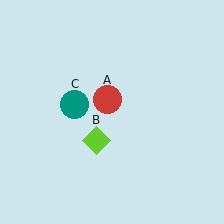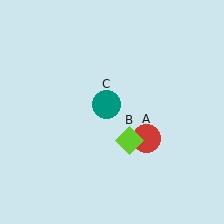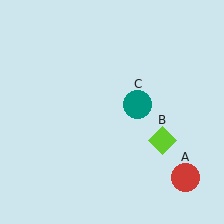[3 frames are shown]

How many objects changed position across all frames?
3 objects changed position: red circle (object A), lime diamond (object B), teal circle (object C).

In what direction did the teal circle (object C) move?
The teal circle (object C) moved right.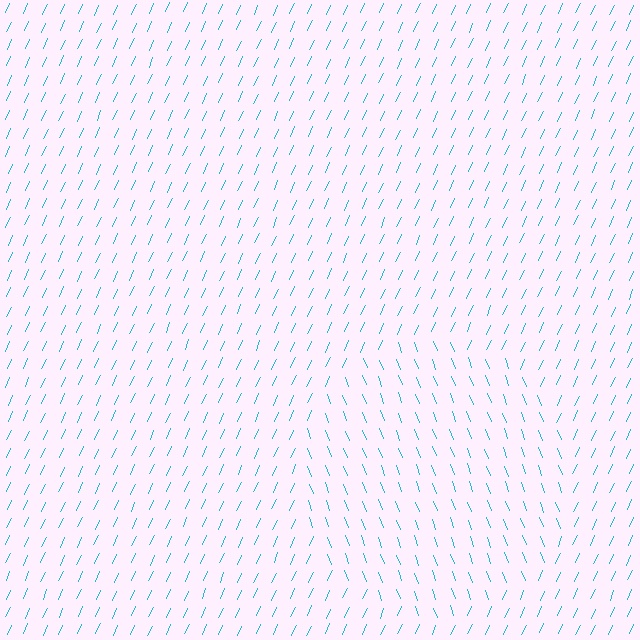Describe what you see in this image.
The image is filled with small cyan line segments. A circle region in the image has lines oriented differently from the surrounding lines, creating a visible texture boundary.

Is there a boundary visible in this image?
Yes, there is a texture boundary formed by a change in line orientation.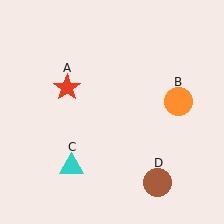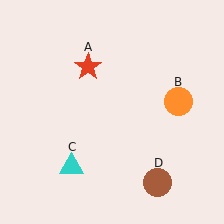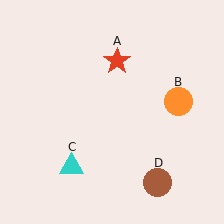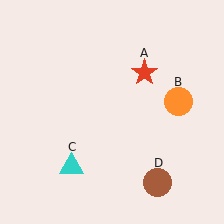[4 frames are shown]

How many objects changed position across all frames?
1 object changed position: red star (object A).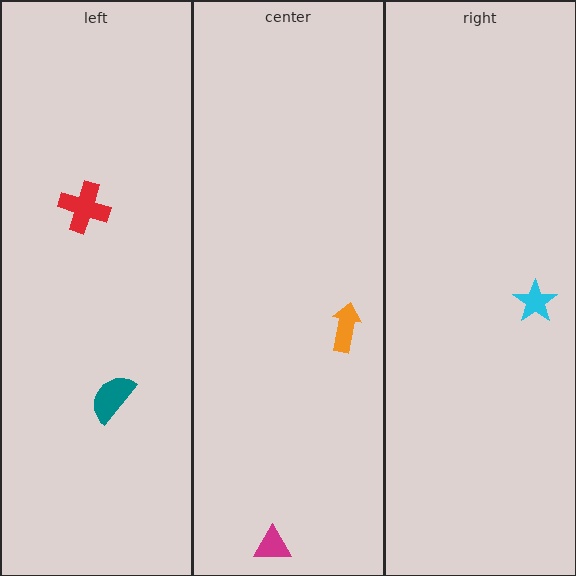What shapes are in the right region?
The cyan star.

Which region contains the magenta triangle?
The center region.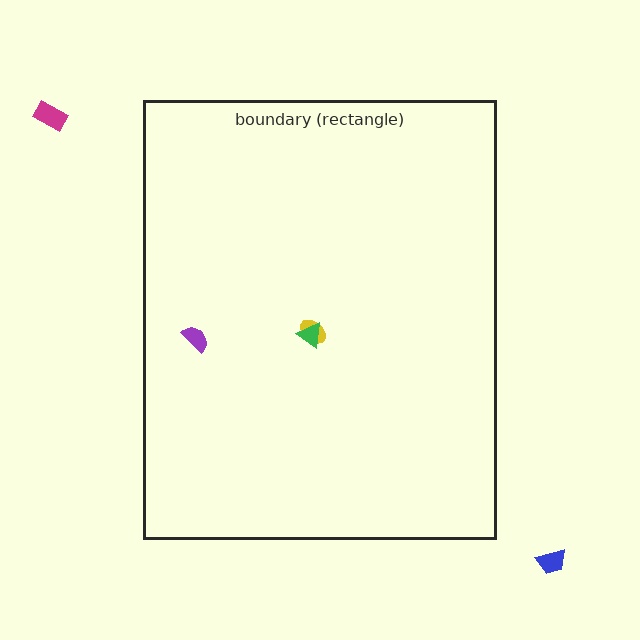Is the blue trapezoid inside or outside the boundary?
Outside.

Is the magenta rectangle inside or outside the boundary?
Outside.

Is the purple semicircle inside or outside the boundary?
Inside.